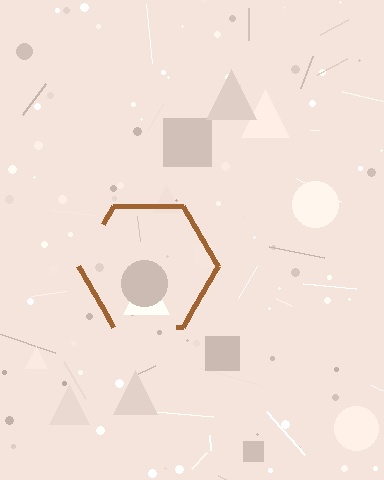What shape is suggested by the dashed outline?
The dashed outline suggests a hexagon.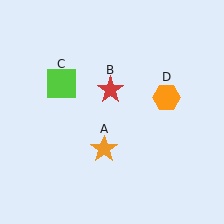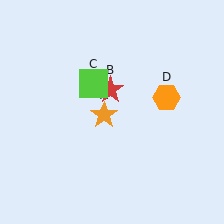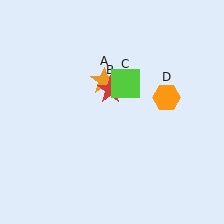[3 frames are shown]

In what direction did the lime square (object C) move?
The lime square (object C) moved right.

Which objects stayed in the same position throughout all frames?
Red star (object B) and orange hexagon (object D) remained stationary.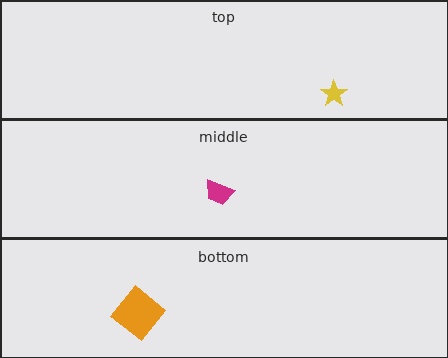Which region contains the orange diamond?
The bottom region.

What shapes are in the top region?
The yellow star.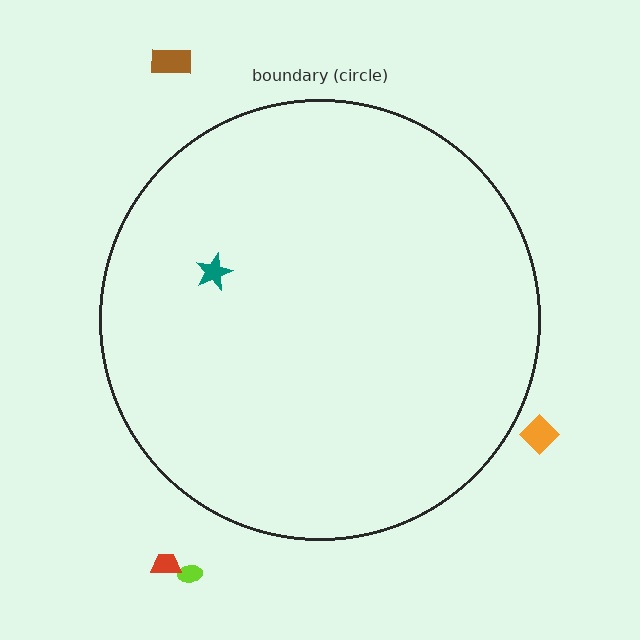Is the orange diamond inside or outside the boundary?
Outside.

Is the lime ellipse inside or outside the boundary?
Outside.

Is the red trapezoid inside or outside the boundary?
Outside.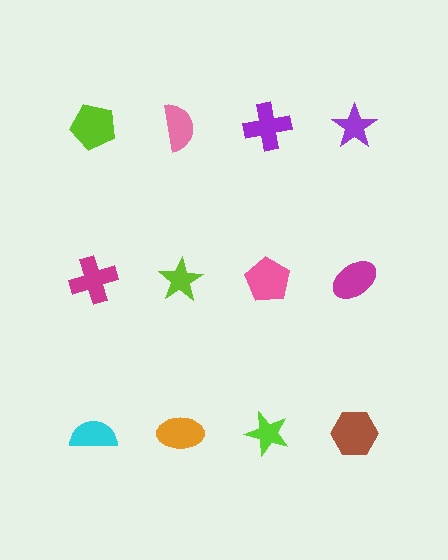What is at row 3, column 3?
A lime star.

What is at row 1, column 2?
A pink semicircle.